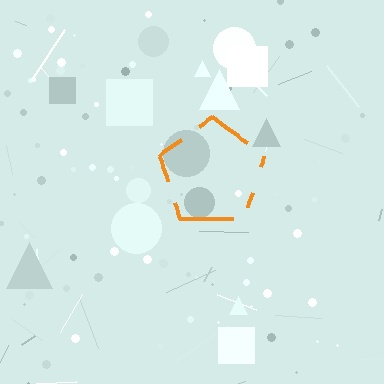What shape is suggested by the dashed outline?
The dashed outline suggests a pentagon.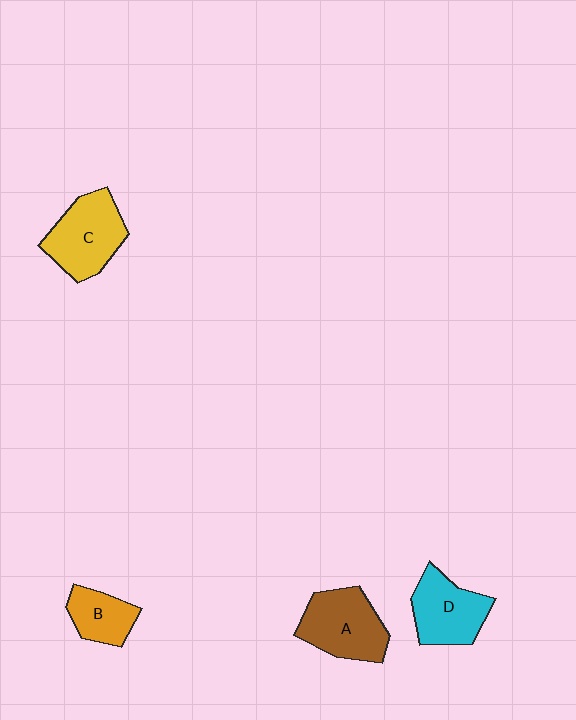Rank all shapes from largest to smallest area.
From largest to smallest: C (yellow), A (brown), D (cyan), B (orange).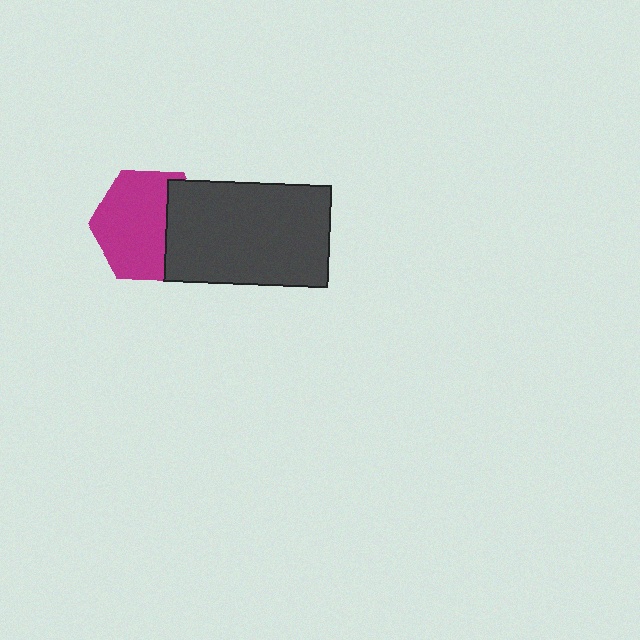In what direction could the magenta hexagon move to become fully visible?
The magenta hexagon could move left. That would shift it out from behind the dark gray rectangle entirely.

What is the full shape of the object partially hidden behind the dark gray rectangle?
The partially hidden object is a magenta hexagon.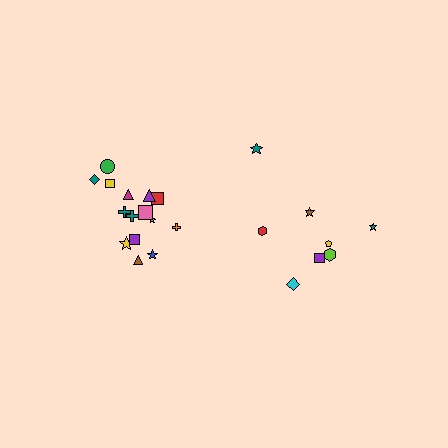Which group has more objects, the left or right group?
The left group.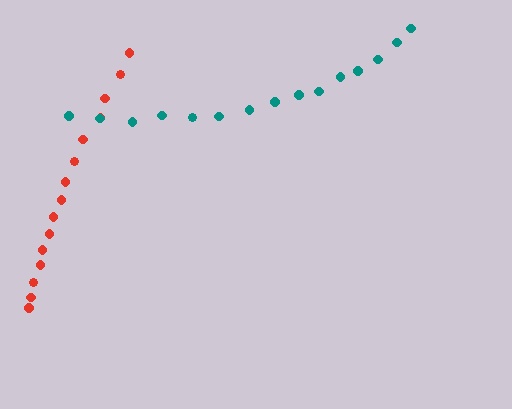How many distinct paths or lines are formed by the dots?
There are 2 distinct paths.